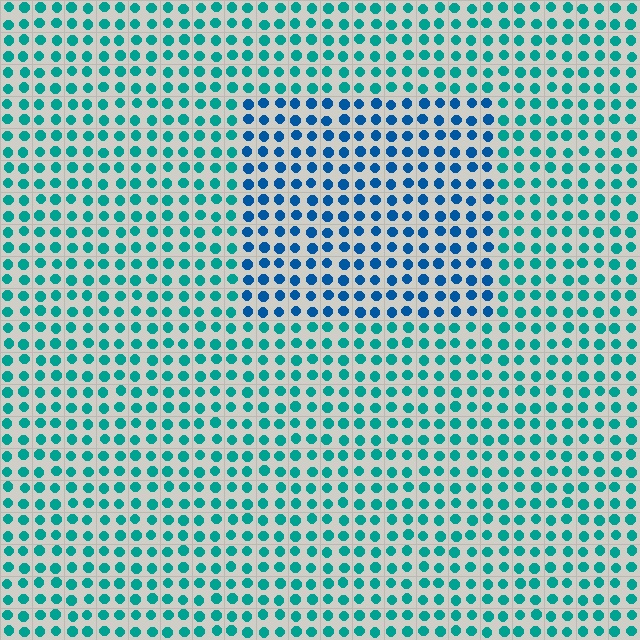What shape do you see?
I see a rectangle.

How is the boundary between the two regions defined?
The boundary is defined purely by a slight shift in hue (about 33 degrees). Spacing, size, and orientation are identical on both sides.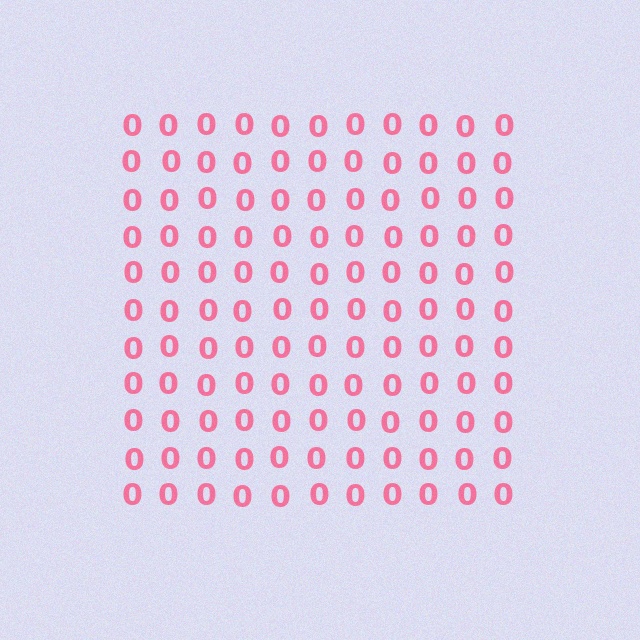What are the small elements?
The small elements are digit 0's.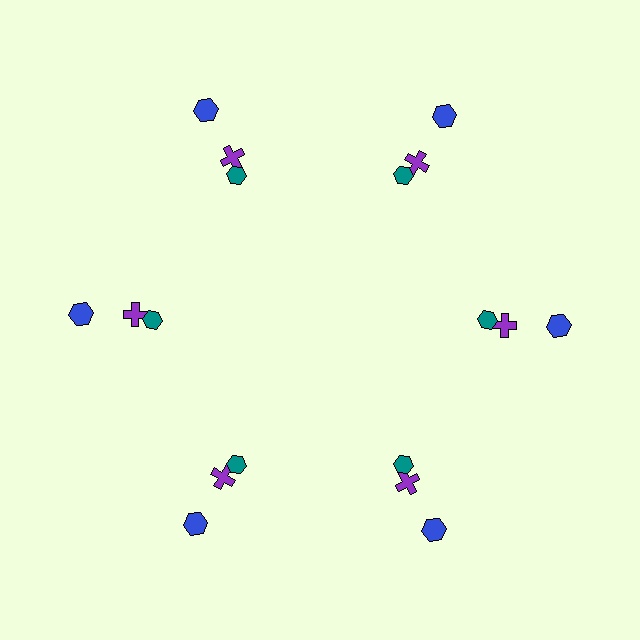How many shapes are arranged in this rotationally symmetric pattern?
There are 18 shapes, arranged in 6 groups of 3.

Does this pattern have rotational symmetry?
Yes, this pattern has 6-fold rotational symmetry. It looks the same after rotating 60 degrees around the center.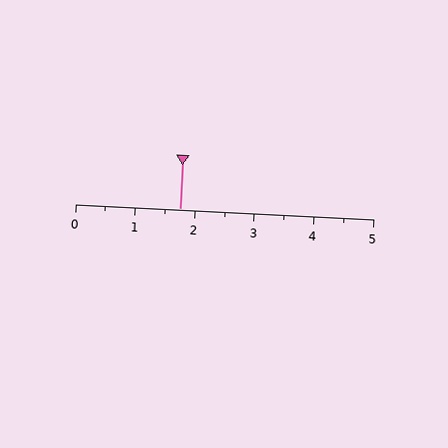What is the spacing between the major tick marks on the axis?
The major ticks are spaced 1 apart.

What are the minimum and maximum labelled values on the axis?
The axis runs from 0 to 5.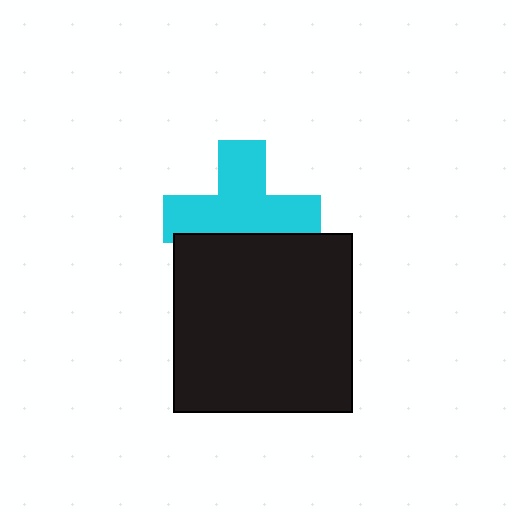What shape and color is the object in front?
The object in front is a black square.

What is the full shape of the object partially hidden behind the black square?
The partially hidden object is a cyan cross.